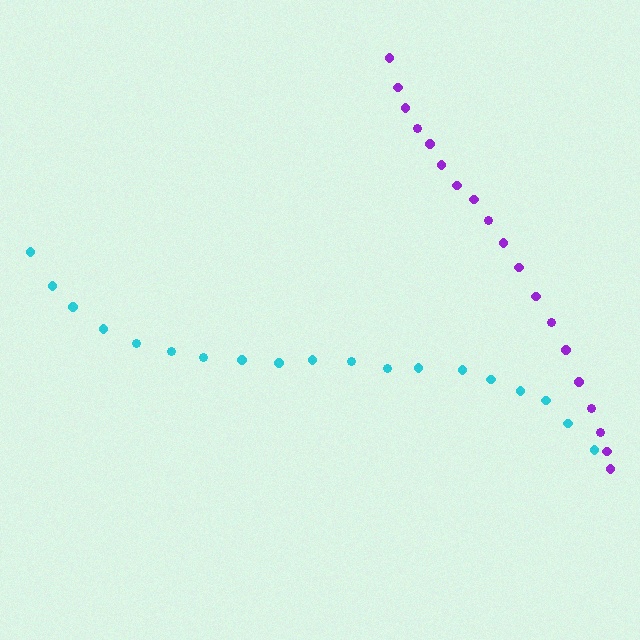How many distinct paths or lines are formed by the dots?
There are 2 distinct paths.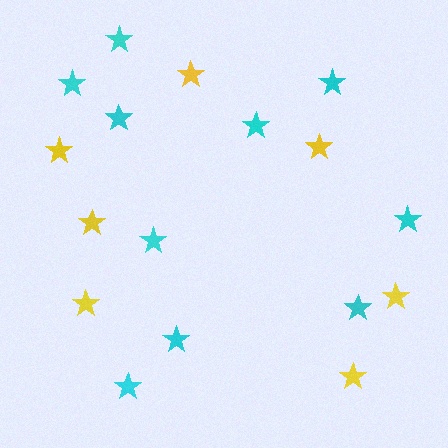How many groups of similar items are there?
There are 2 groups: one group of yellow stars (7) and one group of cyan stars (10).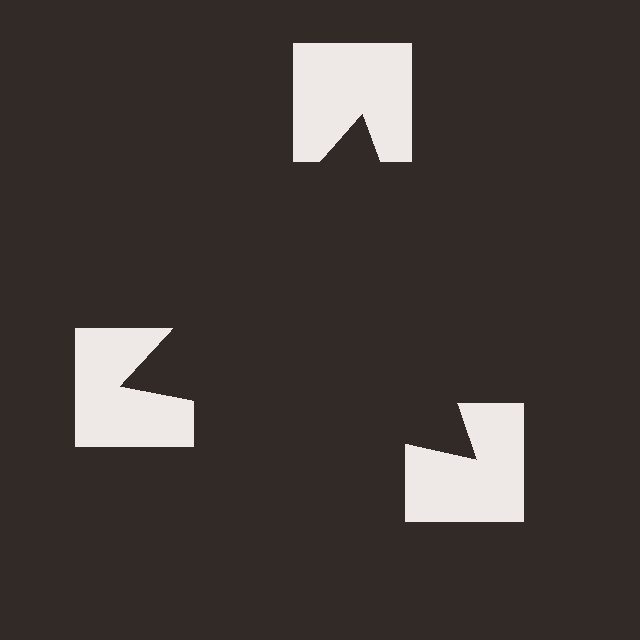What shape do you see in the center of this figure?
An illusory triangle — its edges are inferred from the aligned wedge cuts in the notched squares, not physically drawn.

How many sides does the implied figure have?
3 sides.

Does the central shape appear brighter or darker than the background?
It typically appears slightly darker than the background, even though no actual brightness change is drawn.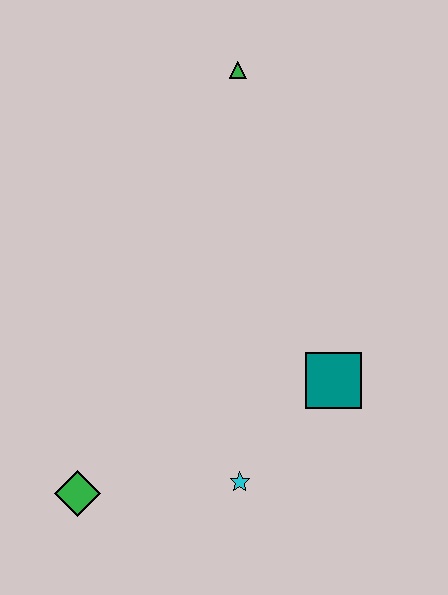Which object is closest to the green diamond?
The cyan star is closest to the green diamond.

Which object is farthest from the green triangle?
The green diamond is farthest from the green triangle.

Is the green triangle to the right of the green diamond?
Yes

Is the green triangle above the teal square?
Yes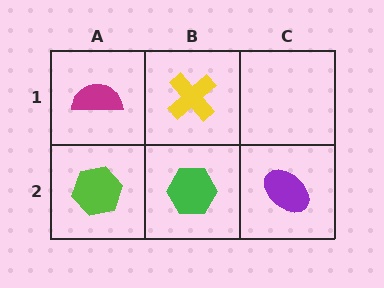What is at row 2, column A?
A lime hexagon.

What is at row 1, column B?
A yellow cross.